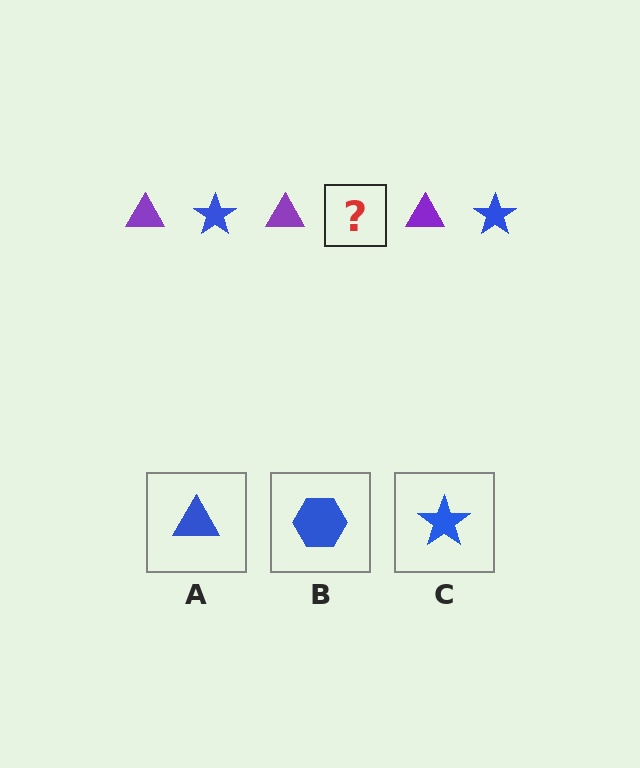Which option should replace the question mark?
Option C.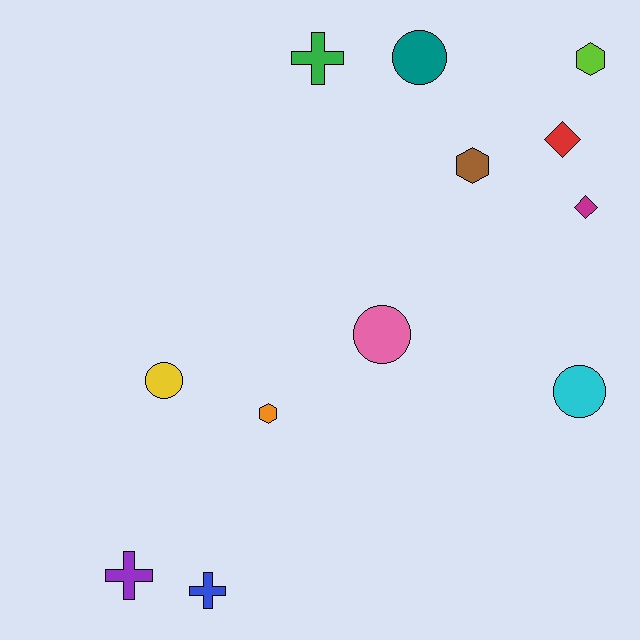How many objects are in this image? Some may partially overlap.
There are 12 objects.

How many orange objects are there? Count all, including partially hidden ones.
There is 1 orange object.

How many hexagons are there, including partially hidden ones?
There are 3 hexagons.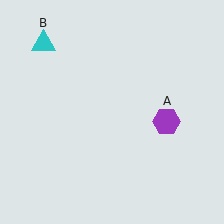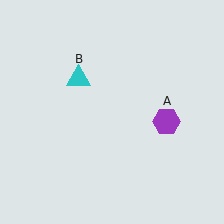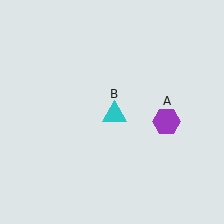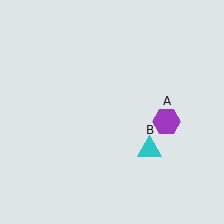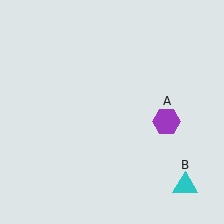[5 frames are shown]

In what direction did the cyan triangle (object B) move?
The cyan triangle (object B) moved down and to the right.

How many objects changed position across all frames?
1 object changed position: cyan triangle (object B).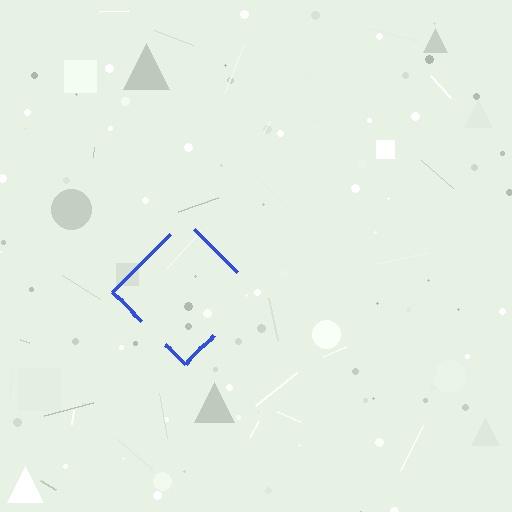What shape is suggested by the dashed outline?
The dashed outline suggests a diamond.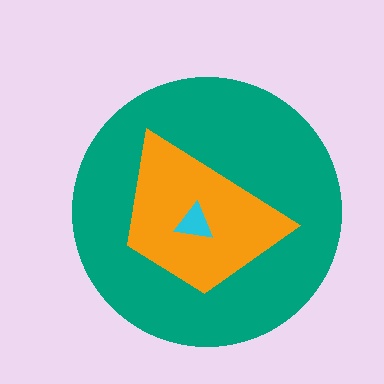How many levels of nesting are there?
3.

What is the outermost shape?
The teal circle.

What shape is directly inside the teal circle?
The orange trapezoid.